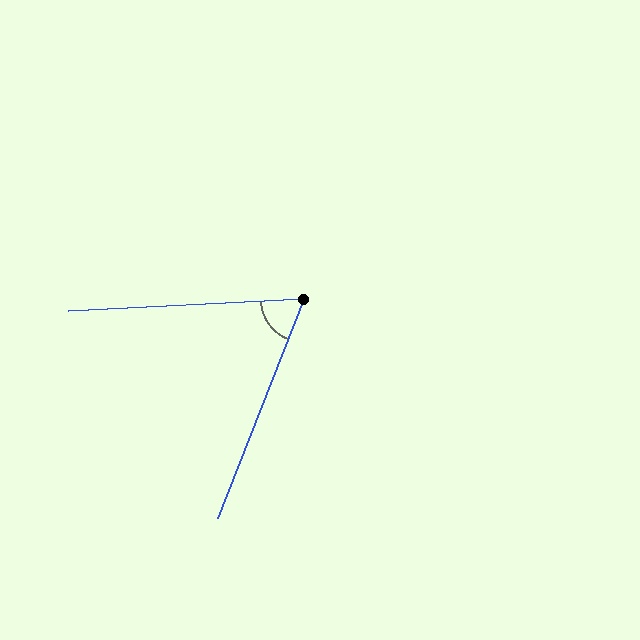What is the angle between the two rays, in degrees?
Approximately 65 degrees.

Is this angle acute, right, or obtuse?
It is acute.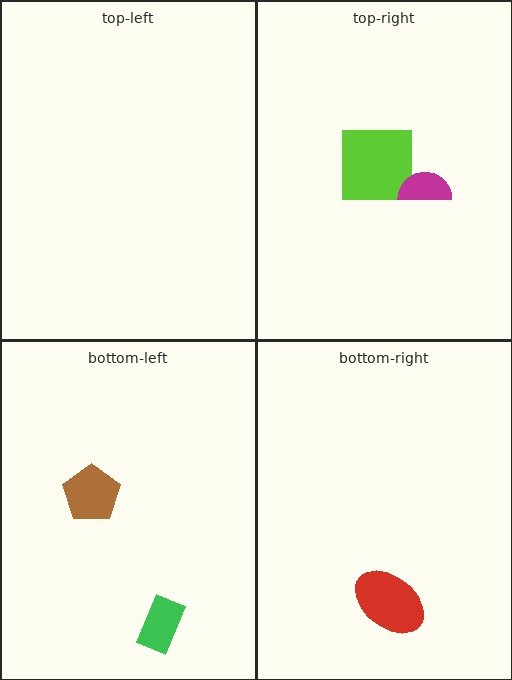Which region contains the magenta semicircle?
The top-right region.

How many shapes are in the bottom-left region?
2.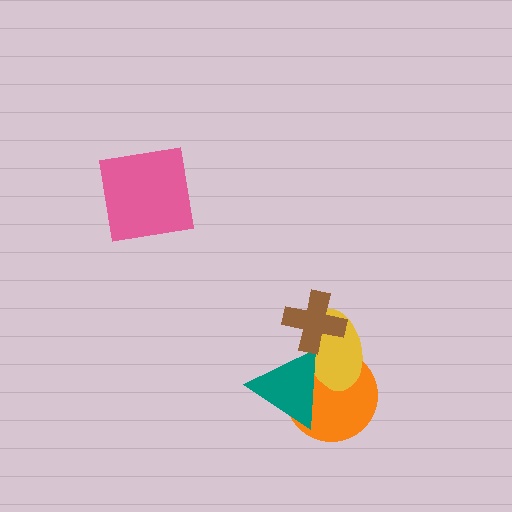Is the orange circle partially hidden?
Yes, it is partially covered by another shape.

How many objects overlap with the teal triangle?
2 objects overlap with the teal triangle.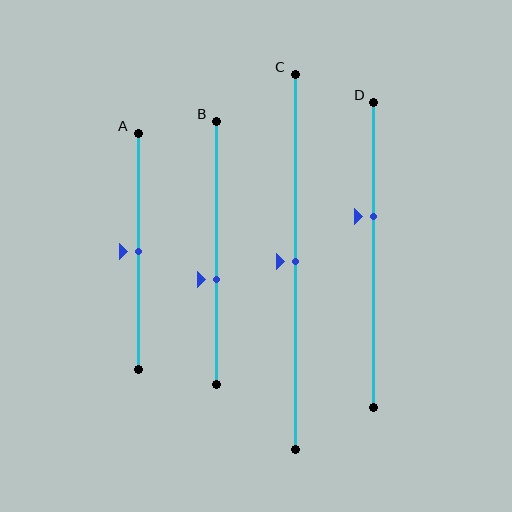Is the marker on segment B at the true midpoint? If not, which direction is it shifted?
No, the marker on segment B is shifted downward by about 10% of the segment length.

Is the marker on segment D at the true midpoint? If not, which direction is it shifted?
No, the marker on segment D is shifted upward by about 12% of the segment length.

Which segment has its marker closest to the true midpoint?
Segment A has its marker closest to the true midpoint.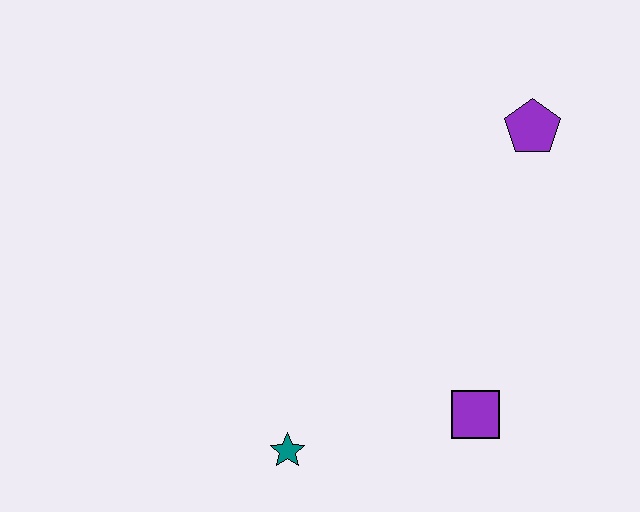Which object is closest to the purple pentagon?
The purple square is closest to the purple pentagon.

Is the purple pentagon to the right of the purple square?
Yes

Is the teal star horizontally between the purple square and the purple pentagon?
No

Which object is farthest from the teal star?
The purple pentagon is farthest from the teal star.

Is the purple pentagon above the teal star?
Yes